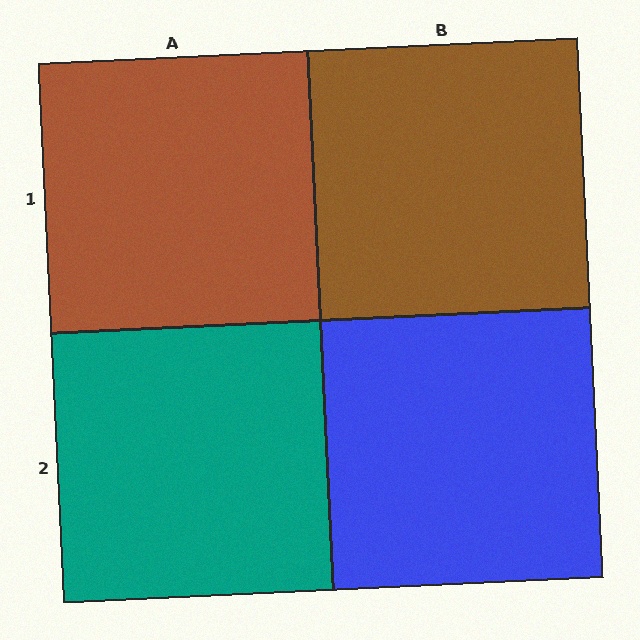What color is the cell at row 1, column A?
Brown.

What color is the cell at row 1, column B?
Brown.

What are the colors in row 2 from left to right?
Teal, blue.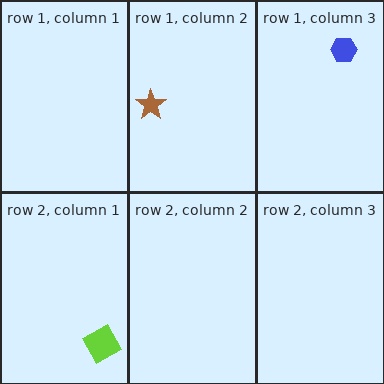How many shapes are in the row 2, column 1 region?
1.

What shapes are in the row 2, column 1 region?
The lime diamond.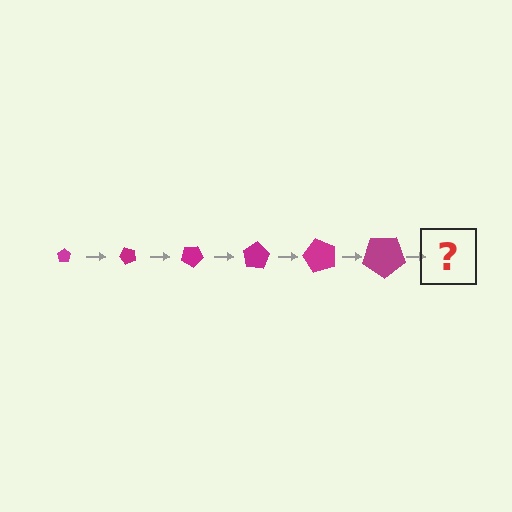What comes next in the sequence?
The next element should be a pentagon, larger than the previous one and rotated 300 degrees from the start.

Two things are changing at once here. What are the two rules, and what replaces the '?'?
The two rules are that the pentagon grows larger each step and it rotates 50 degrees each step. The '?' should be a pentagon, larger than the previous one and rotated 300 degrees from the start.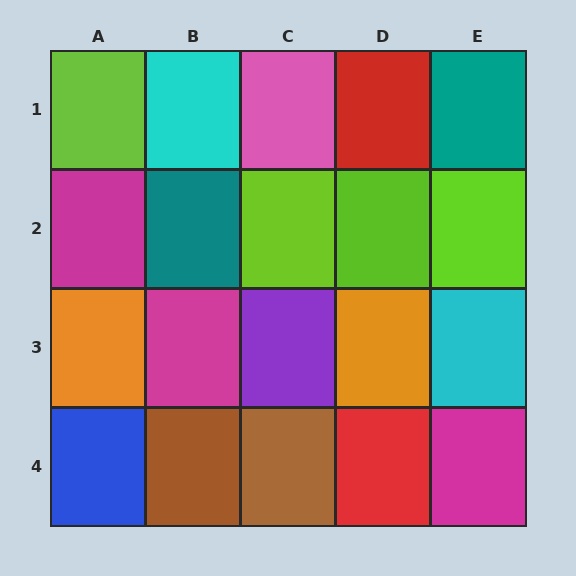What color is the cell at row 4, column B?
Brown.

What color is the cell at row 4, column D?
Red.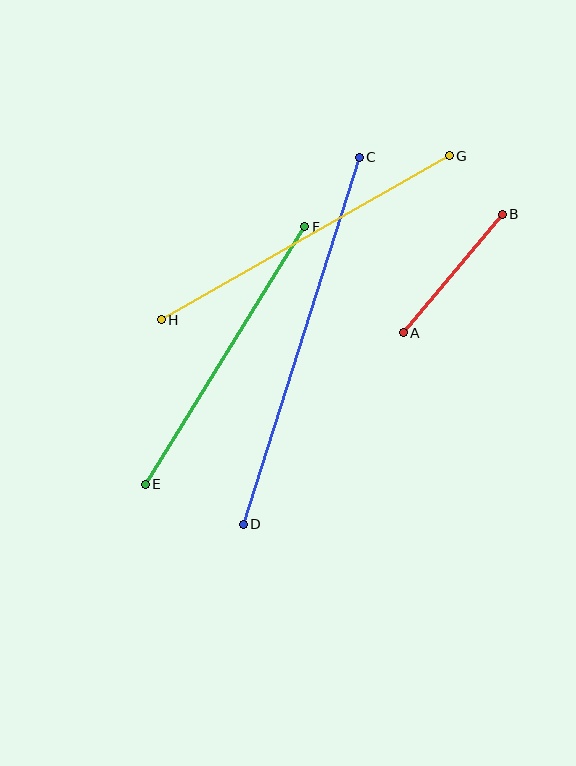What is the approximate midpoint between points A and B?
The midpoint is at approximately (453, 273) pixels.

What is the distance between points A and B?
The distance is approximately 154 pixels.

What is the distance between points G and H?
The distance is approximately 331 pixels.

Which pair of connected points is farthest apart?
Points C and D are farthest apart.